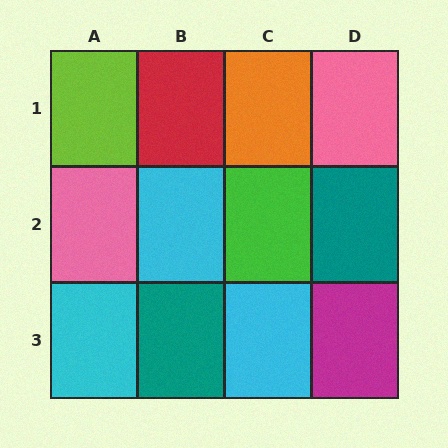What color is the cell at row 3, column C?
Cyan.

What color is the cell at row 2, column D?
Teal.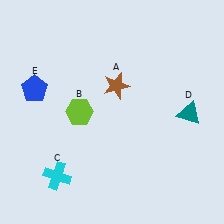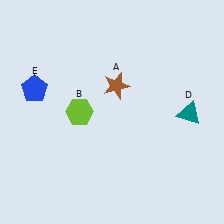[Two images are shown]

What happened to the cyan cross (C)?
The cyan cross (C) was removed in Image 2. It was in the bottom-left area of Image 1.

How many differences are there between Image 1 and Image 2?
There is 1 difference between the two images.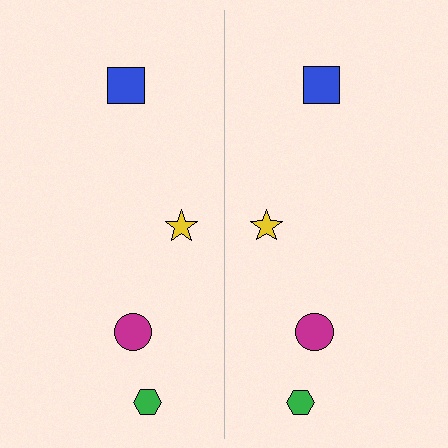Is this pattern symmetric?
Yes, this pattern has bilateral (reflection) symmetry.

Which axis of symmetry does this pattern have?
The pattern has a vertical axis of symmetry running through the center of the image.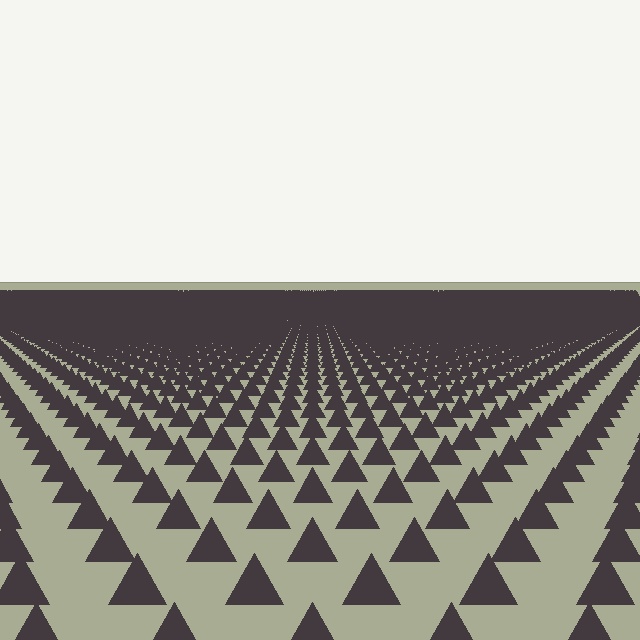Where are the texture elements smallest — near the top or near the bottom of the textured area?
Near the top.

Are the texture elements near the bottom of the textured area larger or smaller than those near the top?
Larger. Near the bottom, elements are closer to the viewer and appear at a bigger on-screen size.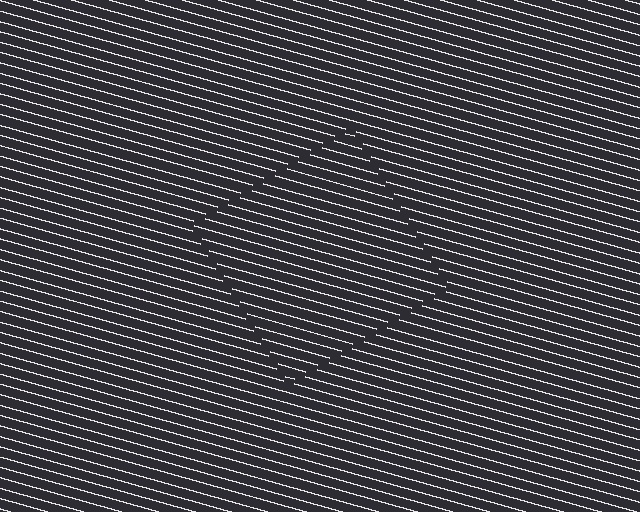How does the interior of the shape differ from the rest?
The interior of the shape contains the same grating, shifted by half a period — the contour is defined by the phase discontinuity where line-ends from the inner and outer gratings abut.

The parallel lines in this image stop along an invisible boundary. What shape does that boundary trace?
An illusory square. The interior of the shape contains the same grating, shifted by half a period — the contour is defined by the phase discontinuity where line-ends from the inner and outer gratings abut.